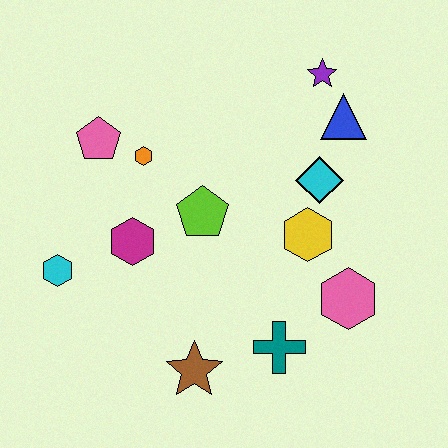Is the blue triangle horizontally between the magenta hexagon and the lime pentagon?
No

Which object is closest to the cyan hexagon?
The magenta hexagon is closest to the cyan hexagon.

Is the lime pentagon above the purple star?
No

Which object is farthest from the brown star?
The purple star is farthest from the brown star.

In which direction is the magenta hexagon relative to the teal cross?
The magenta hexagon is to the left of the teal cross.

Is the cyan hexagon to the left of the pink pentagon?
Yes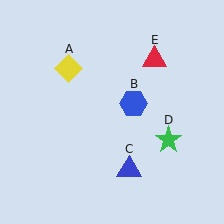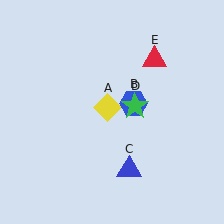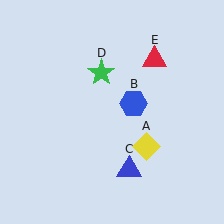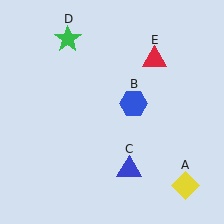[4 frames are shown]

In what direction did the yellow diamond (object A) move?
The yellow diamond (object A) moved down and to the right.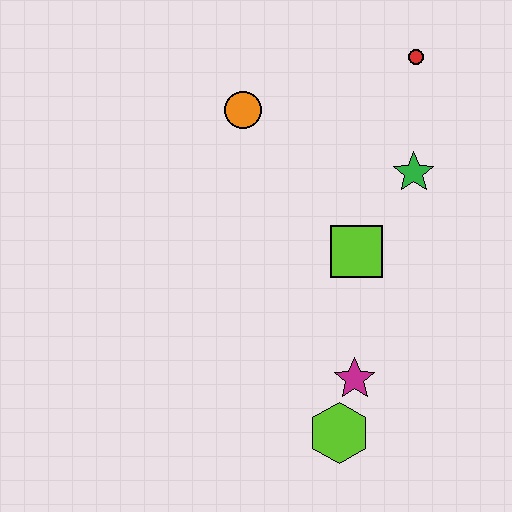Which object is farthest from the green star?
The lime hexagon is farthest from the green star.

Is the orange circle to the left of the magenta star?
Yes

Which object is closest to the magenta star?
The lime hexagon is closest to the magenta star.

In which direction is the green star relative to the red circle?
The green star is below the red circle.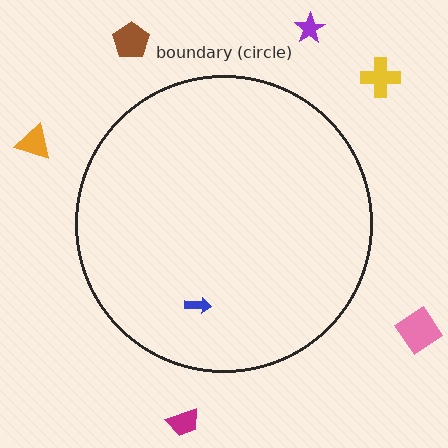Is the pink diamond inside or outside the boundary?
Outside.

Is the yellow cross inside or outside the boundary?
Outside.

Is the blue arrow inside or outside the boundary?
Inside.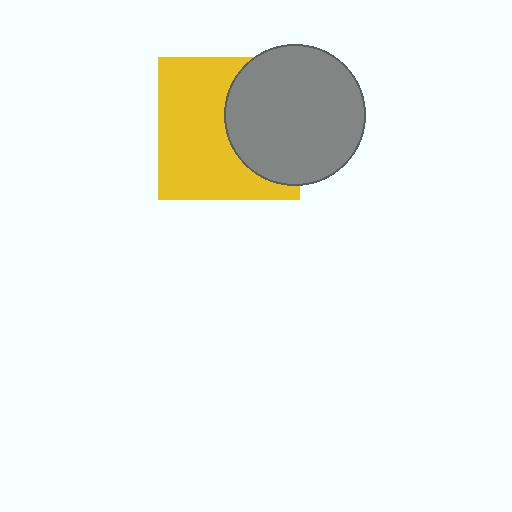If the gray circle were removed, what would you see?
You would see the complete yellow square.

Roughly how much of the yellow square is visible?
About half of it is visible (roughly 60%).